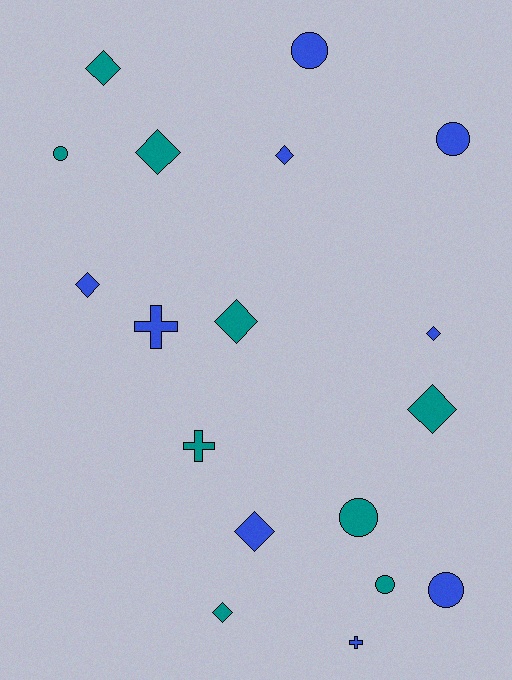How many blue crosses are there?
There are 2 blue crosses.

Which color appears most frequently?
Teal, with 9 objects.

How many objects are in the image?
There are 18 objects.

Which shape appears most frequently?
Diamond, with 9 objects.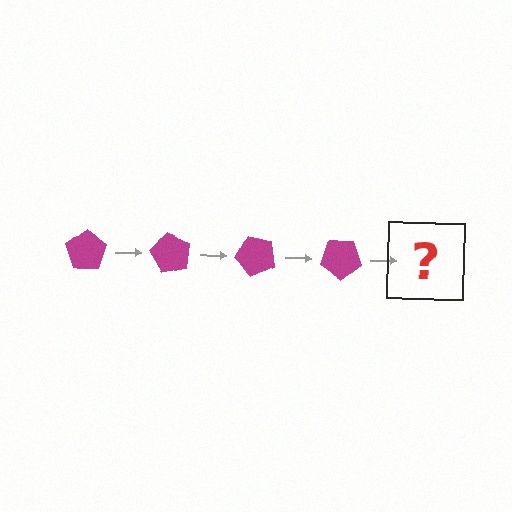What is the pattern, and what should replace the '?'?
The pattern is that the pentagon rotates 60 degrees each step. The '?' should be a magenta pentagon rotated 240 degrees.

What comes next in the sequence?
The next element should be a magenta pentagon rotated 240 degrees.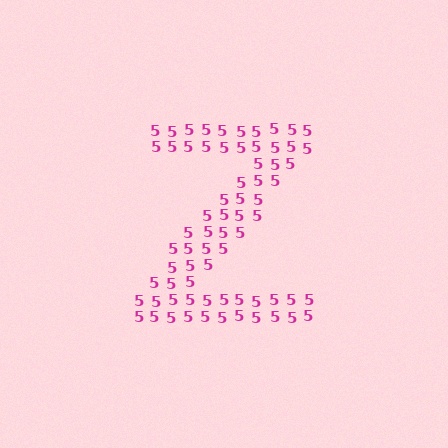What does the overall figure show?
The overall figure shows the letter Z.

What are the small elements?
The small elements are digit 5's.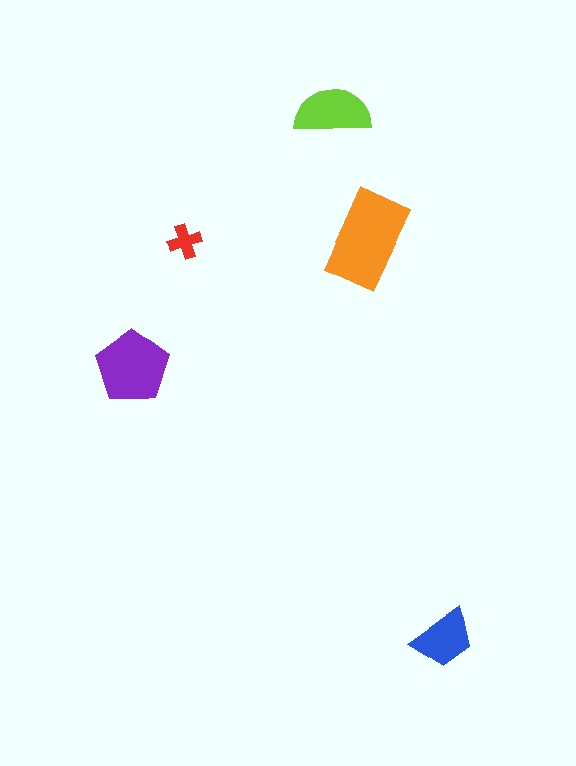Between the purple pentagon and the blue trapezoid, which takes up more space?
The purple pentagon.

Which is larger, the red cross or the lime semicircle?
The lime semicircle.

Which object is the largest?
The orange rectangle.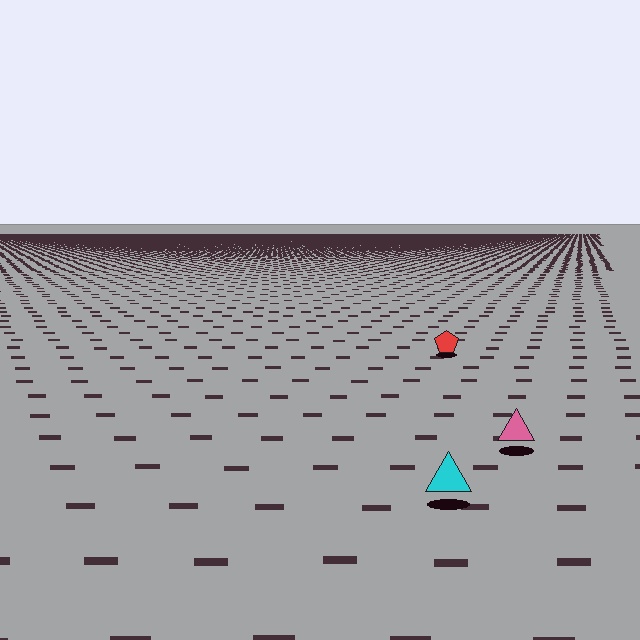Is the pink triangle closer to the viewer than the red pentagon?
Yes. The pink triangle is closer — you can tell from the texture gradient: the ground texture is coarser near it.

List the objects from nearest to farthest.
From nearest to farthest: the cyan triangle, the pink triangle, the red pentagon.